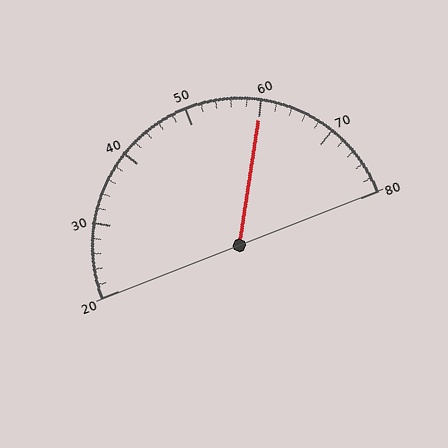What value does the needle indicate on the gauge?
The needle indicates approximately 60.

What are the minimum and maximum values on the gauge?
The gauge ranges from 20 to 80.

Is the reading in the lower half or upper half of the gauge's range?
The reading is in the upper half of the range (20 to 80).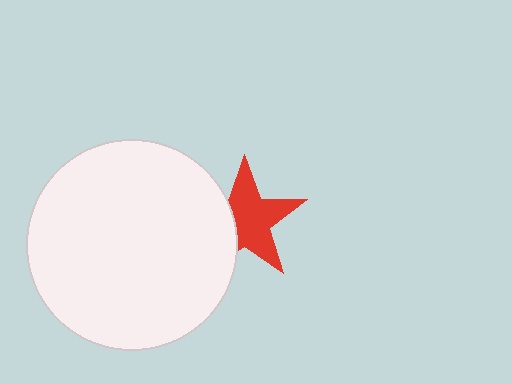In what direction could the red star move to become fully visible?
The red star could move right. That would shift it out from behind the white circle entirely.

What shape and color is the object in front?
The object in front is a white circle.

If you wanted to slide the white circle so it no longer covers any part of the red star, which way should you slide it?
Slide it left — that is the most direct way to separate the two shapes.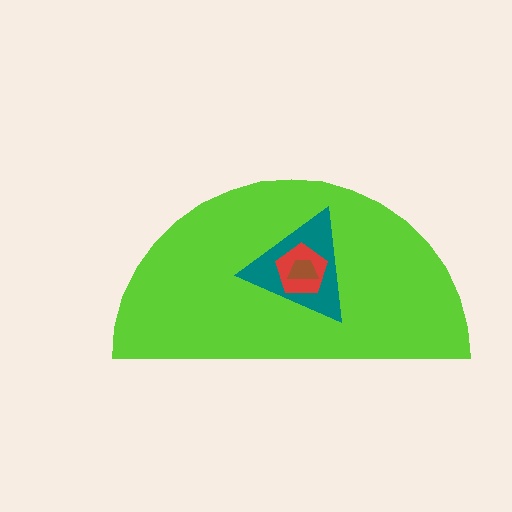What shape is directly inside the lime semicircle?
The teal triangle.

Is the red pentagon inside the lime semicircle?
Yes.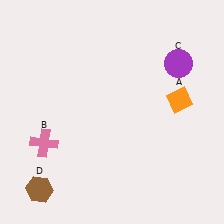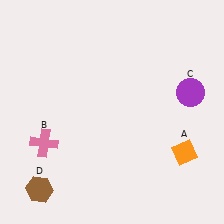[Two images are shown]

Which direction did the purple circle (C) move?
The purple circle (C) moved down.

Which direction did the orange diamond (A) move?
The orange diamond (A) moved down.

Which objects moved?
The objects that moved are: the orange diamond (A), the purple circle (C).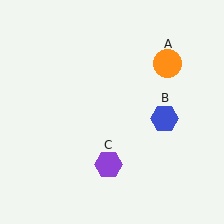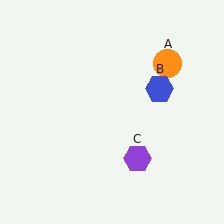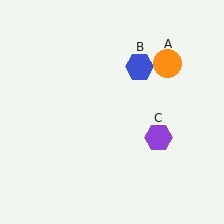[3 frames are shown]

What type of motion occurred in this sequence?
The blue hexagon (object B), purple hexagon (object C) rotated counterclockwise around the center of the scene.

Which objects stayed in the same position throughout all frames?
Orange circle (object A) remained stationary.